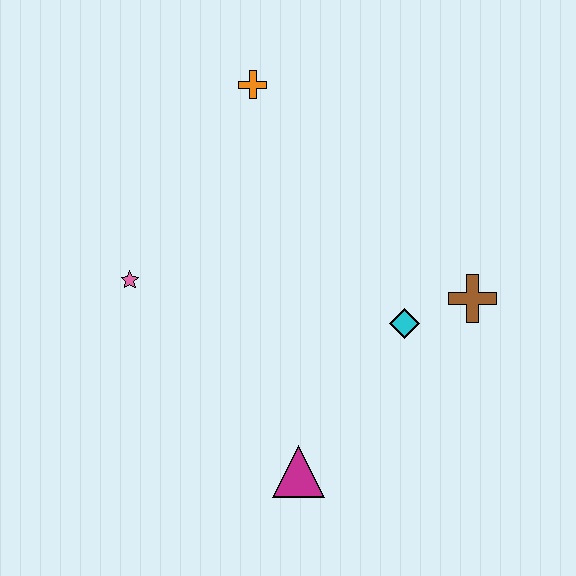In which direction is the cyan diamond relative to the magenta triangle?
The cyan diamond is above the magenta triangle.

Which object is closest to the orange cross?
The pink star is closest to the orange cross.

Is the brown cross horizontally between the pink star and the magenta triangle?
No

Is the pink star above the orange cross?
No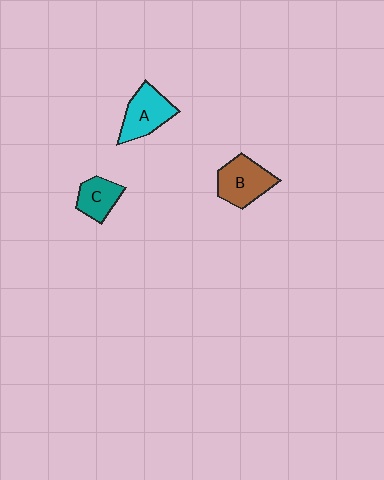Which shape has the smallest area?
Shape C (teal).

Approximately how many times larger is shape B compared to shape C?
Approximately 1.5 times.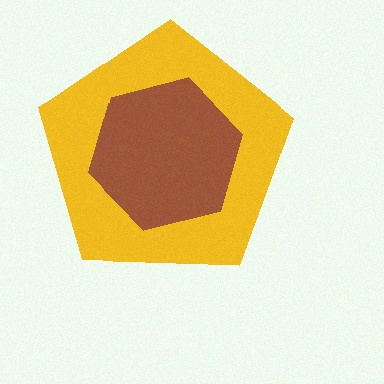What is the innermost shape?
The brown hexagon.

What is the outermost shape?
The yellow pentagon.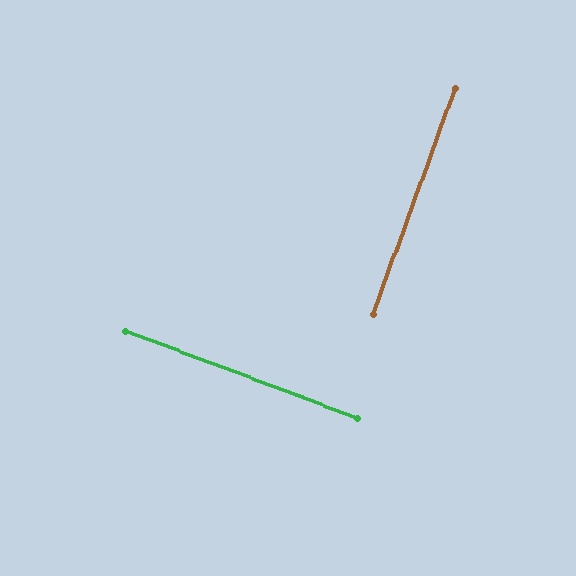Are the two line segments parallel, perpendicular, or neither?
Perpendicular — they meet at approximately 89°.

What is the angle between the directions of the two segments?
Approximately 89 degrees.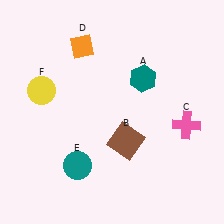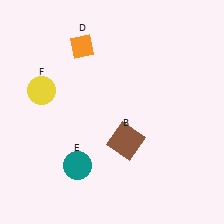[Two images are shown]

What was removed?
The pink cross (C), the teal hexagon (A) were removed in Image 2.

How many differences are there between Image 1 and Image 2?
There are 2 differences between the two images.